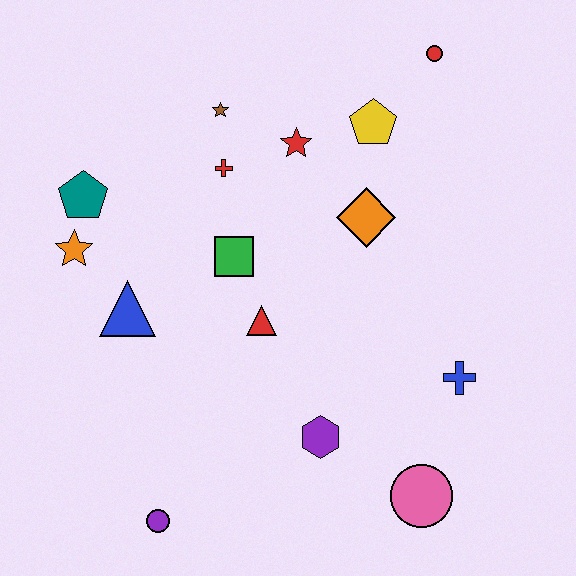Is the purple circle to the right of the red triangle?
No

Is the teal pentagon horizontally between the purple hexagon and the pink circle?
No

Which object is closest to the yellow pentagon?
The red star is closest to the yellow pentagon.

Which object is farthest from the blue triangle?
The red circle is farthest from the blue triangle.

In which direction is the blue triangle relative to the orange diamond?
The blue triangle is to the left of the orange diamond.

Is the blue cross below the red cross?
Yes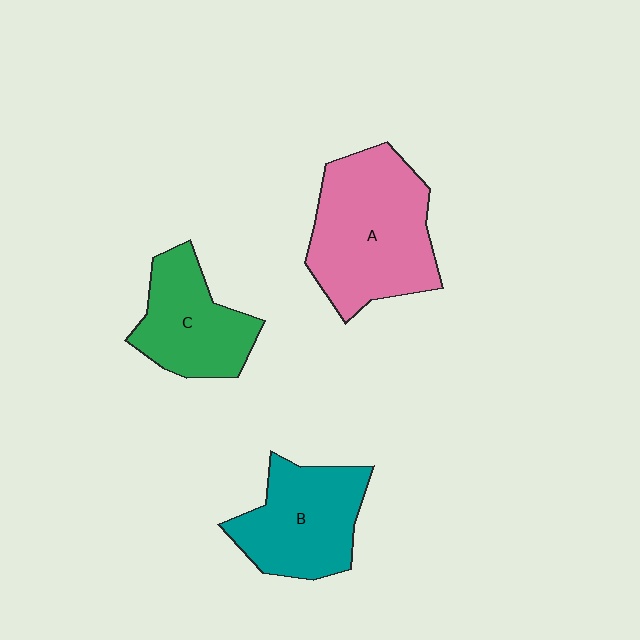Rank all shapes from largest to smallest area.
From largest to smallest: A (pink), B (teal), C (green).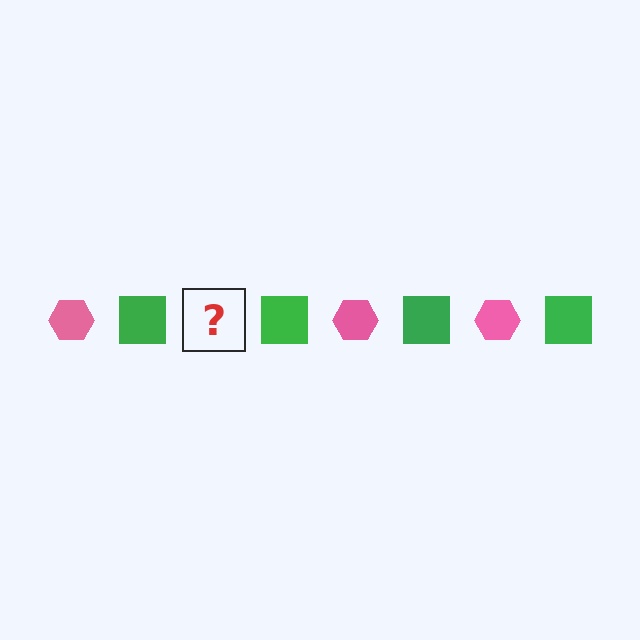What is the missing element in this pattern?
The missing element is a pink hexagon.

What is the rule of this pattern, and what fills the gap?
The rule is that the pattern alternates between pink hexagon and green square. The gap should be filled with a pink hexagon.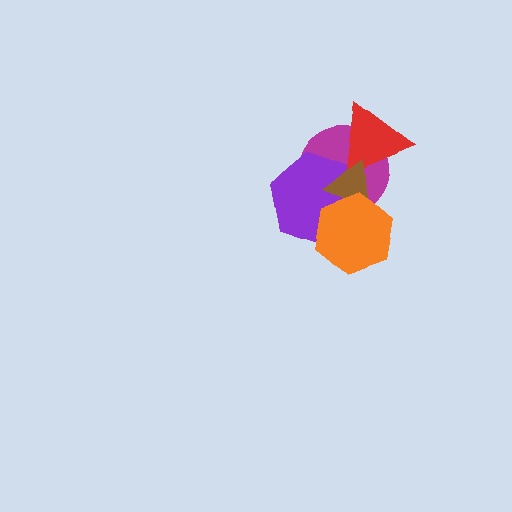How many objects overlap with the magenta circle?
4 objects overlap with the magenta circle.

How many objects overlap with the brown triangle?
4 objects overlap with the brown triangle.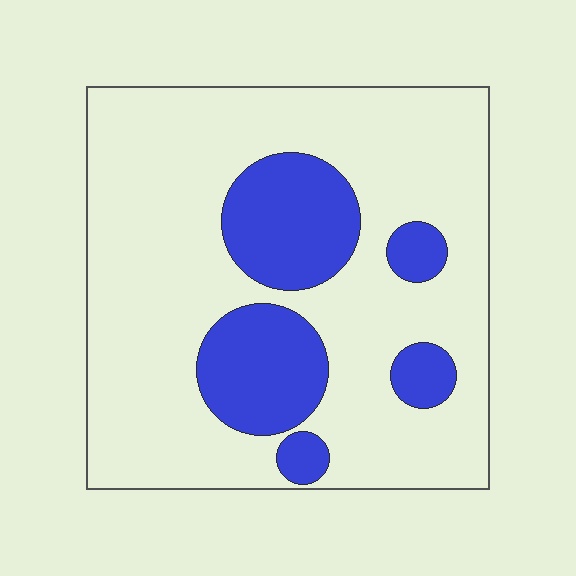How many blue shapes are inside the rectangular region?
5.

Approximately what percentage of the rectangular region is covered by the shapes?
Approximately 25%.